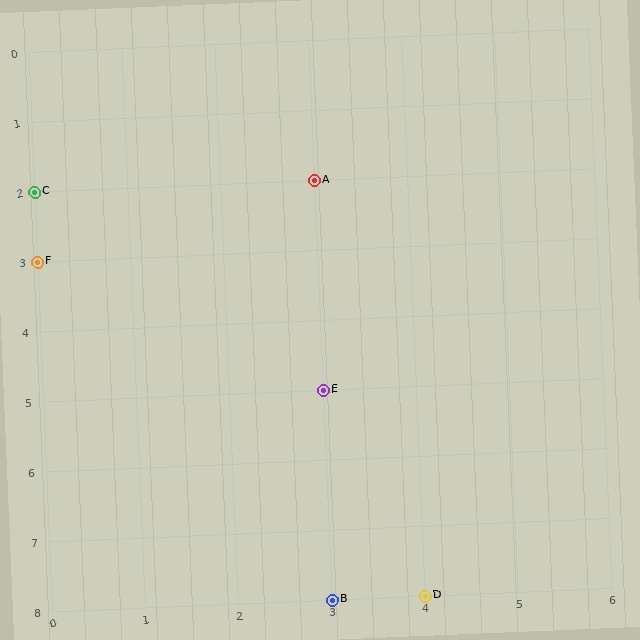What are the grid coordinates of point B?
Point B is at grid coordinates (3, 8).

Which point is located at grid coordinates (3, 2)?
Point A is at (3, 2).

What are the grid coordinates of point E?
Point E is at grid coordinates (3, 5).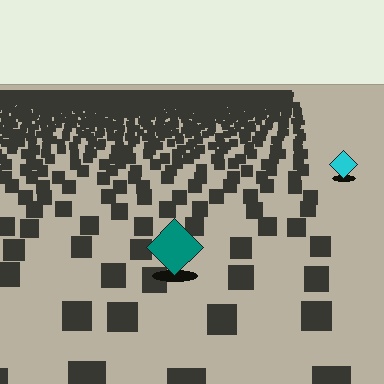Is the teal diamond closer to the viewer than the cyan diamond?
Yes. The teal diamond is closer — you can tell from the texture gradient: the ground texture is coarser near it.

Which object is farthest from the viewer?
The cyan diamond is farthest from the viewer. It appears smaller and the ground texture around it is denser.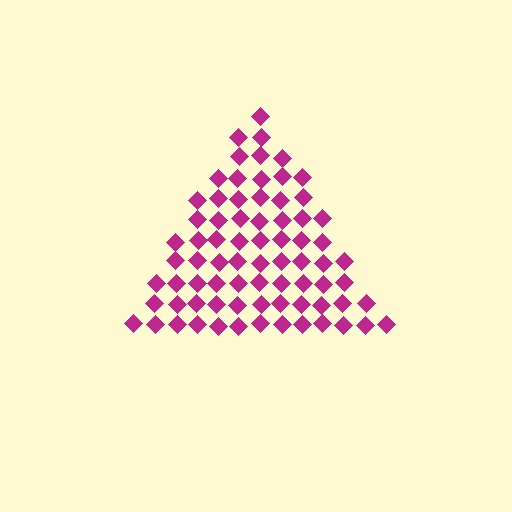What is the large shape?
The large shape is a triangle.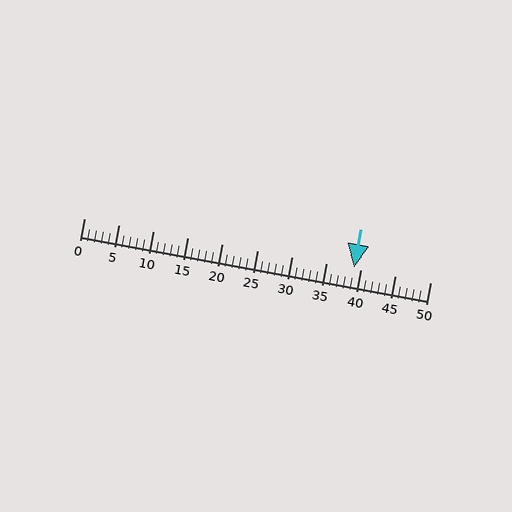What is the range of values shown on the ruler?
The ruler shows values from 0 to 50.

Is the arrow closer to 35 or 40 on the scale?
The arrow is closer to 40.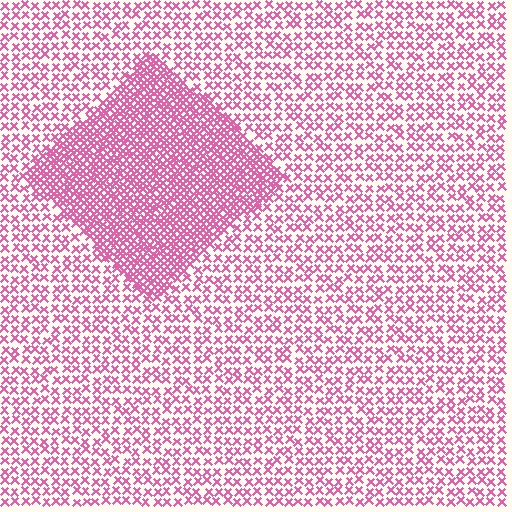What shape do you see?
I see a diamond.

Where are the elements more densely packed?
The elements are more densely packed inside the diamond boundary.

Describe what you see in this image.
The image contains small pink elements arranged at two different densities. A diamond-shaped region is visible where the elements are more densely packed than the surrounding area.